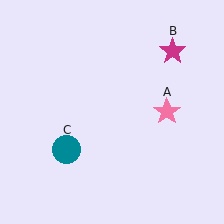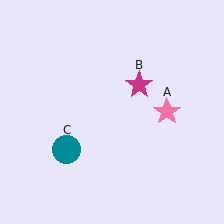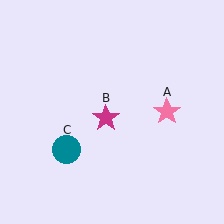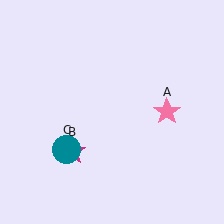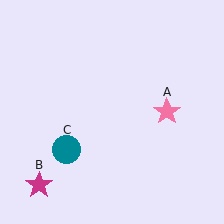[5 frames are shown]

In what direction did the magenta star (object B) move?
The magenta star (object B) moved down and to the left.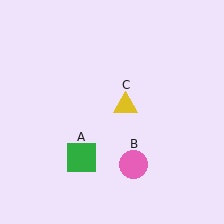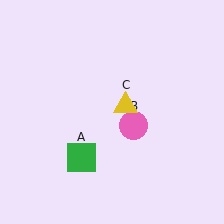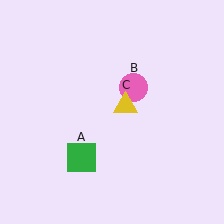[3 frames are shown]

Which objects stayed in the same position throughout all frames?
Green square (object A) and yellow triangle (object C) remained stationary.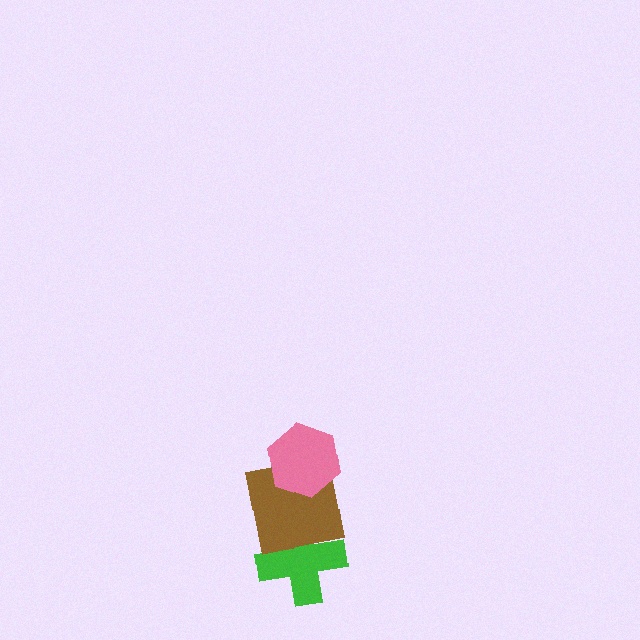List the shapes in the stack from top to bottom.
From top to bottom: the pink hexagon, the brown square, the green cross.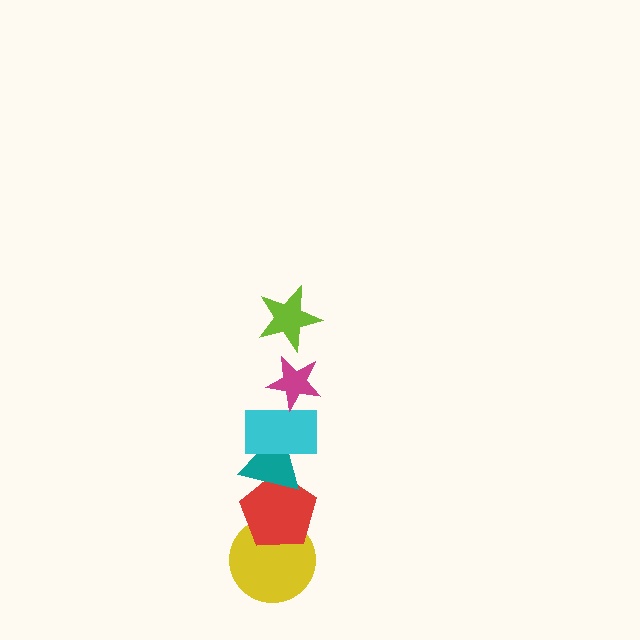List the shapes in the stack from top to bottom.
From top to bottom: the lime star, the magenta star, the cyan rectangle, the teal triangle, the red pentagon, the yellow circle.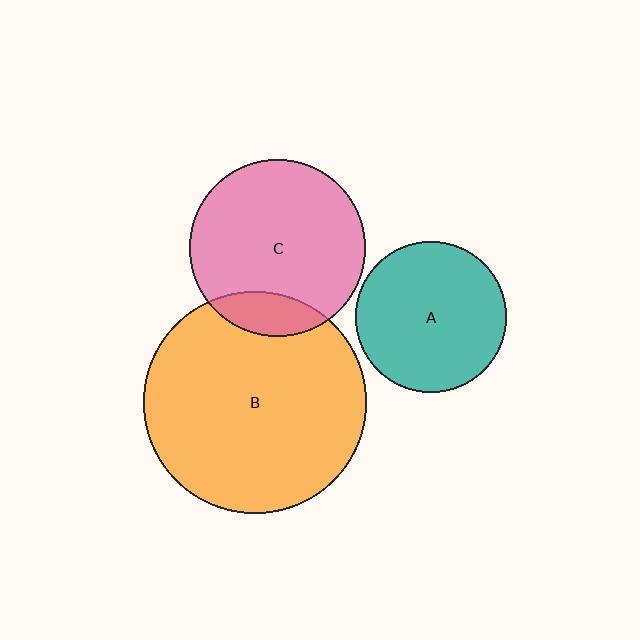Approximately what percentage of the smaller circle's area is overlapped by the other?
Approximately 15%.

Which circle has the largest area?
Circle B (orange).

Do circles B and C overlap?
Yes.